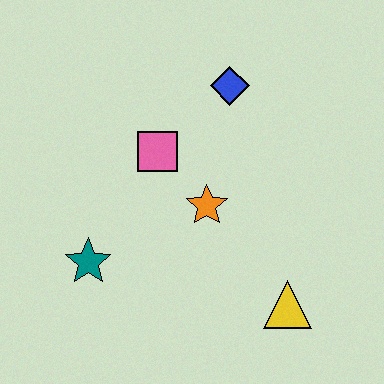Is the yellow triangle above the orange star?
No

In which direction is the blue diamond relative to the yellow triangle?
The blue diamond is above the yellow triangle.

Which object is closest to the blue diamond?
The pink square is closest to the blue diamond.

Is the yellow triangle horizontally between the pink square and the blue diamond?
No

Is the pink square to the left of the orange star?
Yes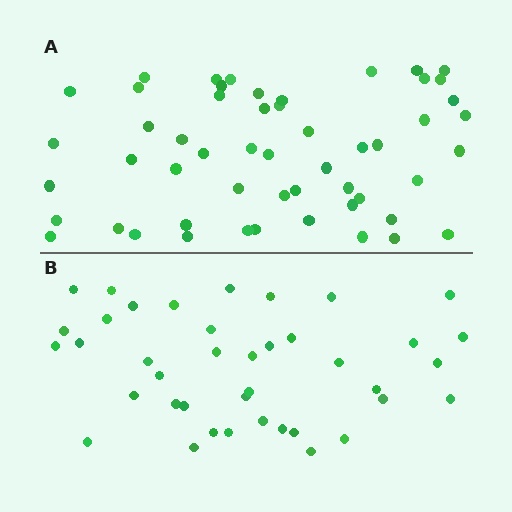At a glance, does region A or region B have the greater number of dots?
Region A (the top region) has more dots.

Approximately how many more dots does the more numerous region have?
Region A has approximately 15 more dots than region B.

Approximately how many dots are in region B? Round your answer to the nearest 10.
About 40 dots.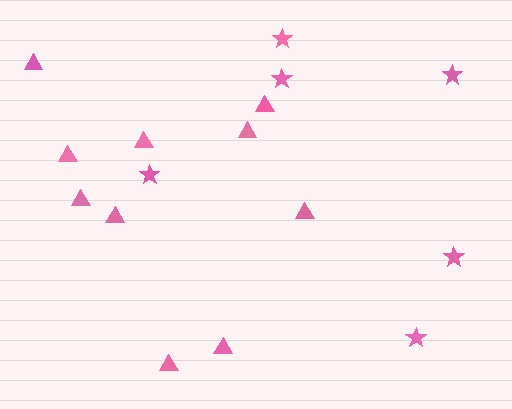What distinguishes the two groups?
There are 2 groups: one group of stars (6) and one group of triangles (10).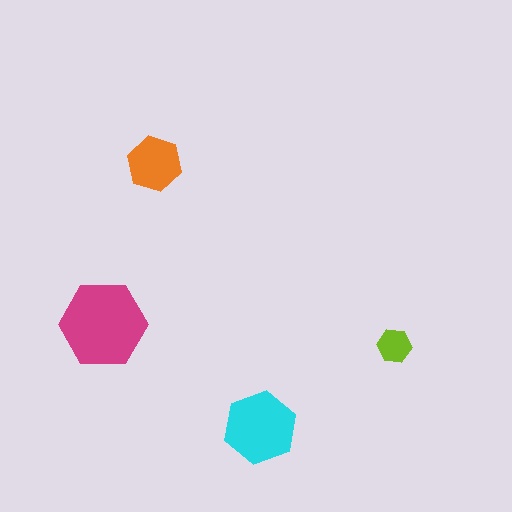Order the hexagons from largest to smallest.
the magenta one, the cyan one, the orange one, the lime one.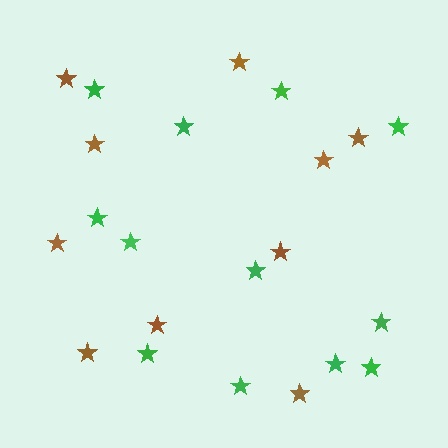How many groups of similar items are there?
There are 2 groups: one group of brown stars (10) and one group of green stars (12).